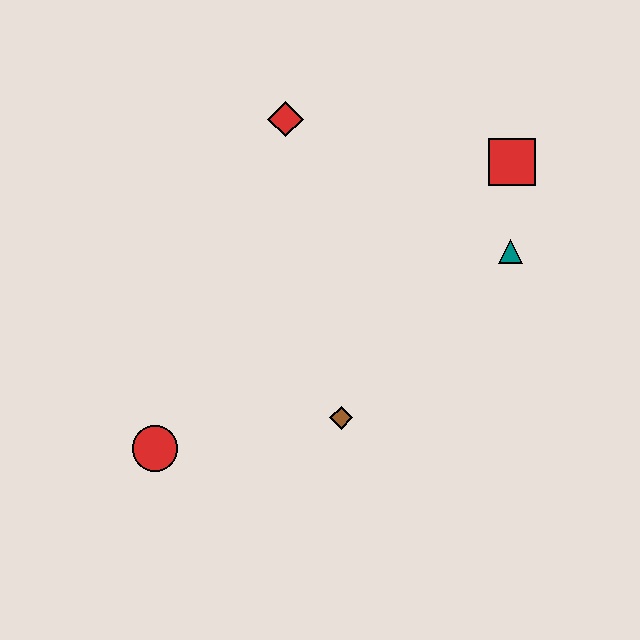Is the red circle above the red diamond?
No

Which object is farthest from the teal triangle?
The red circle is farthest from the teal triangle.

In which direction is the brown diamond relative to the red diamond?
The brown diamond is below the red diamond.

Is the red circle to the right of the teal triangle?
No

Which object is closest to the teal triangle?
The red square is closest to the teal triangle.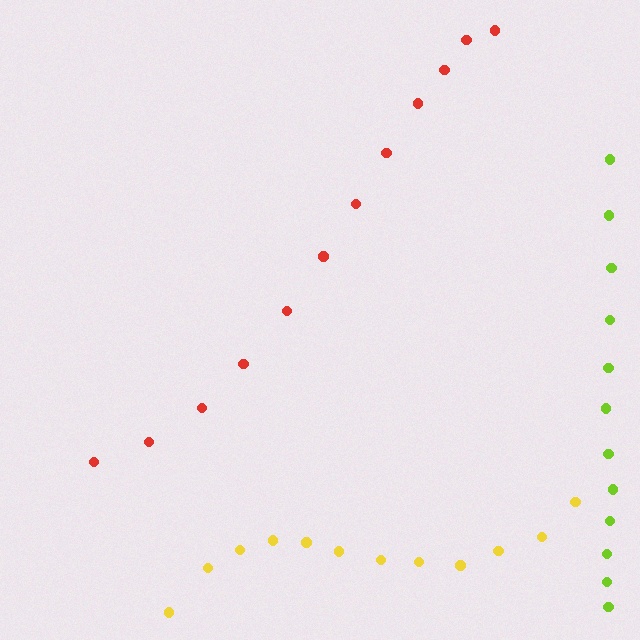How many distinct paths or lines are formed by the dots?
There are 3 distinct paths.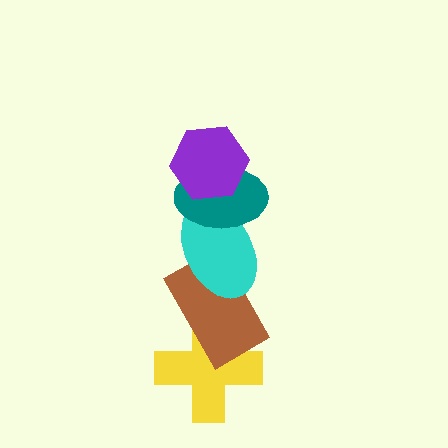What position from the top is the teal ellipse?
The teal ellipse is 2nd from the top.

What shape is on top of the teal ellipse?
The purple hexagon is on top of the teal ellipse.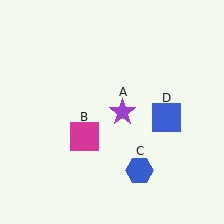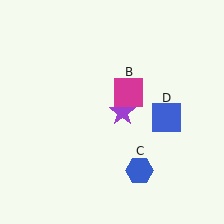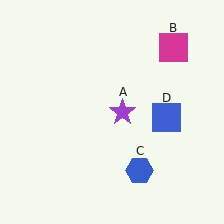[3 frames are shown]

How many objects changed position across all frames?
1 object changed position: magenta square (object B).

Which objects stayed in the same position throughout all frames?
Purple star (object A) and blue hexagon (object C) and blue square (object D) remained stationary.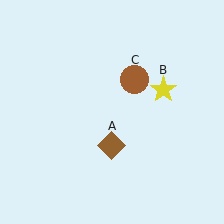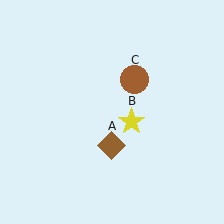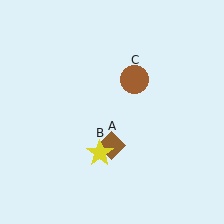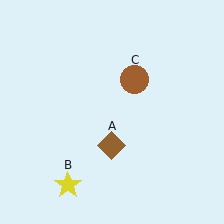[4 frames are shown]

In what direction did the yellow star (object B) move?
The yellow star (object B) moved down and to the left.